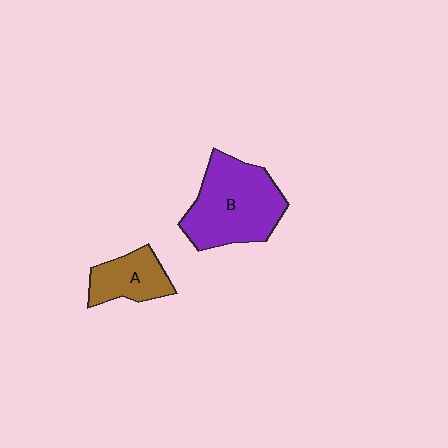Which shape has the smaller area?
Shape A (brown).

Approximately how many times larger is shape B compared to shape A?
Approximately 2.0 times.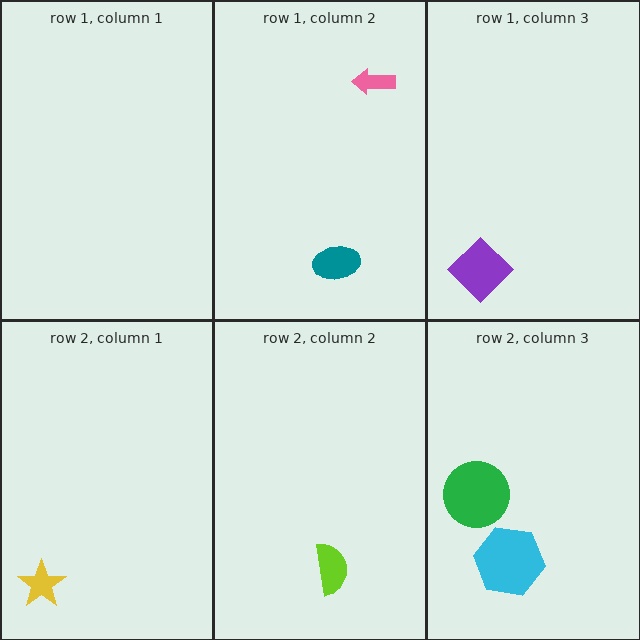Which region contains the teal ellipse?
The row 1, column 2 region.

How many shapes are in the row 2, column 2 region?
1.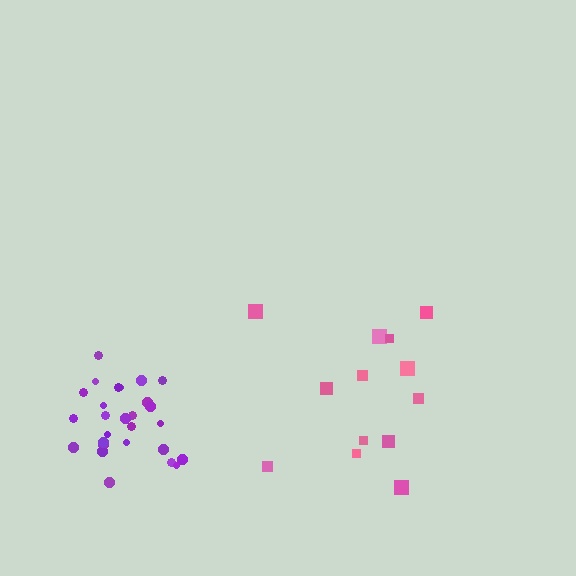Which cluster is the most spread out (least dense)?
Pink.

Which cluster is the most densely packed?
Purple.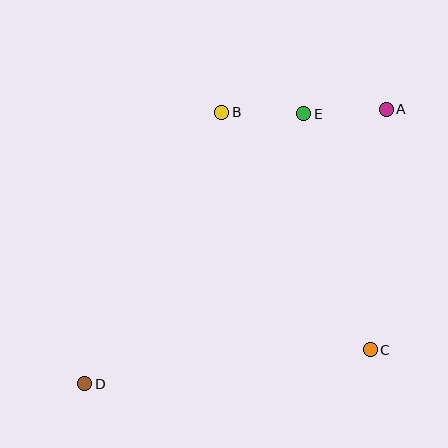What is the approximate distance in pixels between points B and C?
The distance between B and C is approximately 280 pixels.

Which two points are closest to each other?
Points B and E are closest to each other.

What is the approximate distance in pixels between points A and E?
The distance between A and E is approximately 83 pixels.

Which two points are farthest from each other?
Points A and D are farthest from each other.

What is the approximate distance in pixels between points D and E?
The distance between D and E is approximately 348 pixels.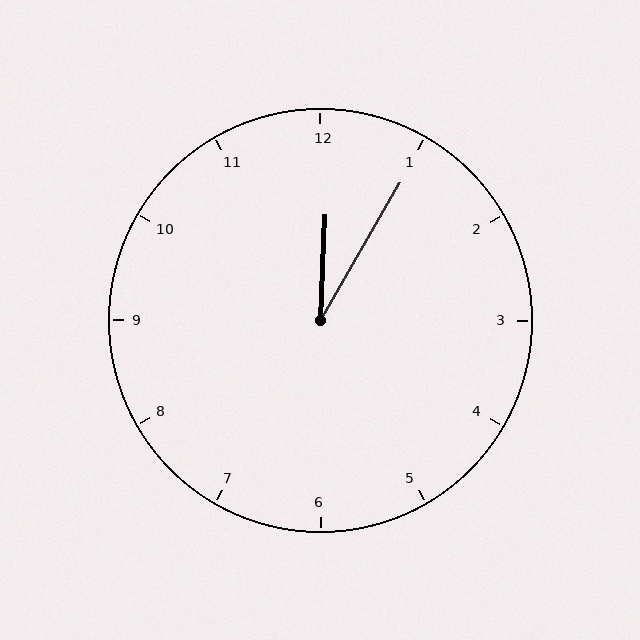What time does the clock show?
12:05.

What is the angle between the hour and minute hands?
Approximately 28 degrees.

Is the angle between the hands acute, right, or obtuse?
It is acute.